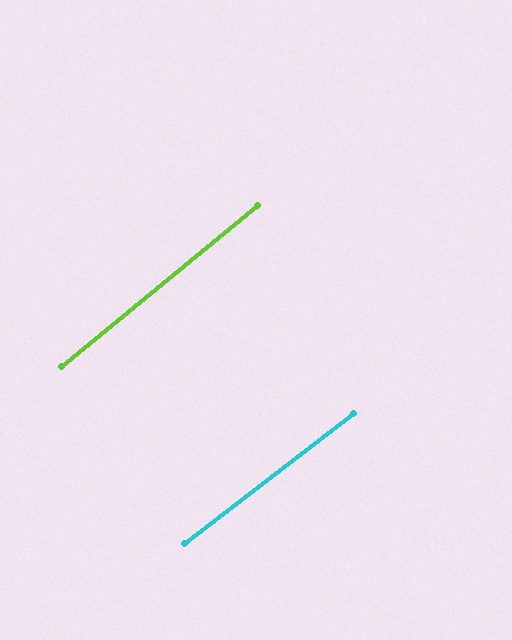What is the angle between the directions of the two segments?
Approximately 2 degrees.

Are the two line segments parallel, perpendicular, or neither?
Parallel — their directions differ by only 1.9°.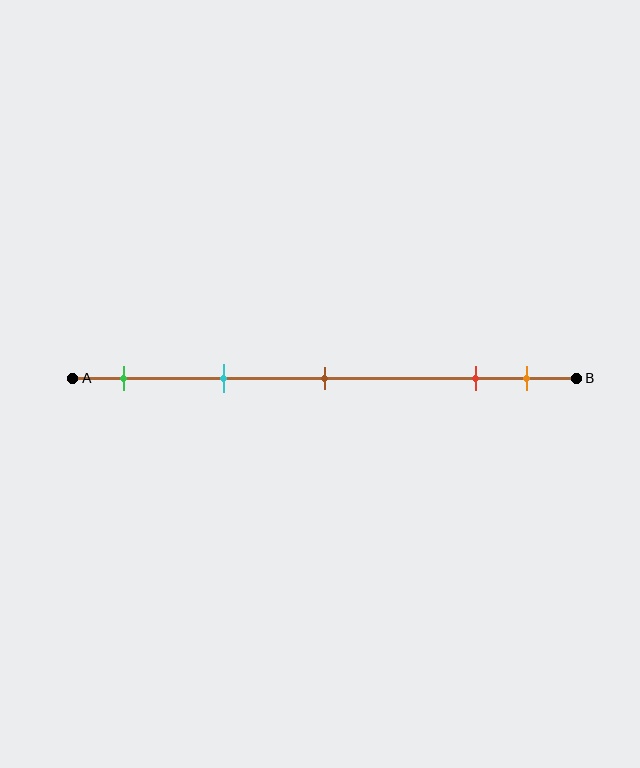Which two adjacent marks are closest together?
The red and orange marks are the closest adjacent pair.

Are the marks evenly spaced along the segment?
No, the marks are not evenly spaced.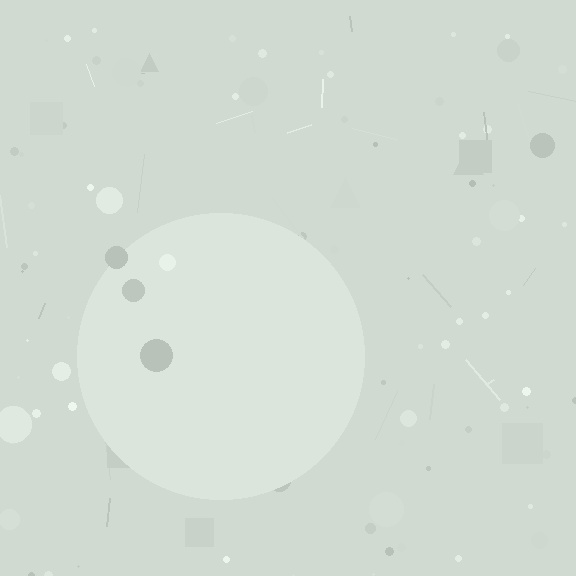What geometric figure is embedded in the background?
A circle is embedded in the background.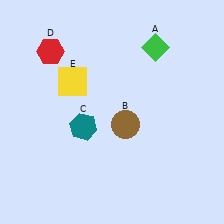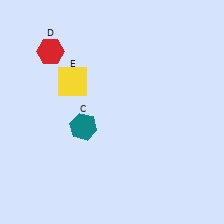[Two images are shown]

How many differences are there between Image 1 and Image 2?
There are 2 differences between the two images.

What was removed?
The green diamond (A), the brown circle (B) were removed in Image 2.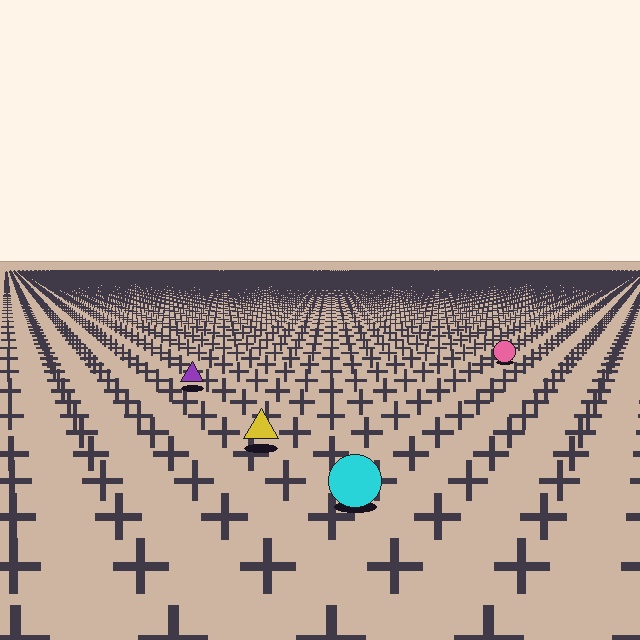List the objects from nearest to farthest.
From nearest to farthest: the cyan circle, the yellow triangle, the purple triangle, the pink circle.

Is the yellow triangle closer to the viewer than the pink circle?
Yes. The yellow triangle is closer — you can tell from the texture gradient: the ground texture is coarser near it.